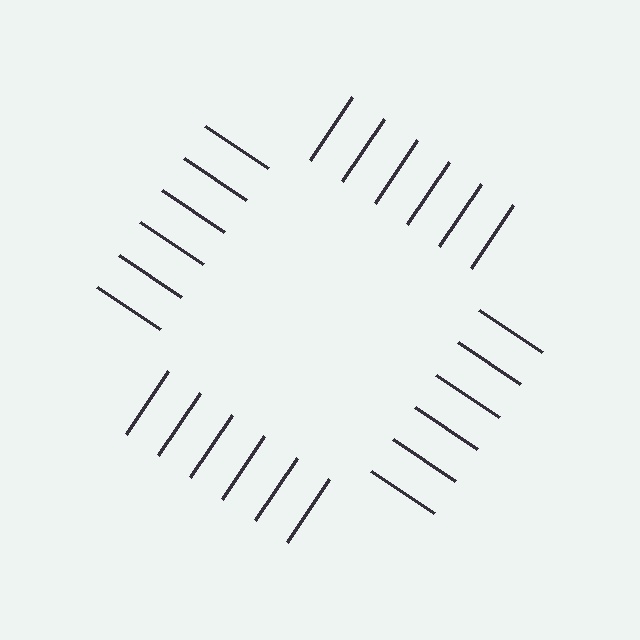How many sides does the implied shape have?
4 sides — the line-ends trace a square.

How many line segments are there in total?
24 — 6 along each of the 4 edges.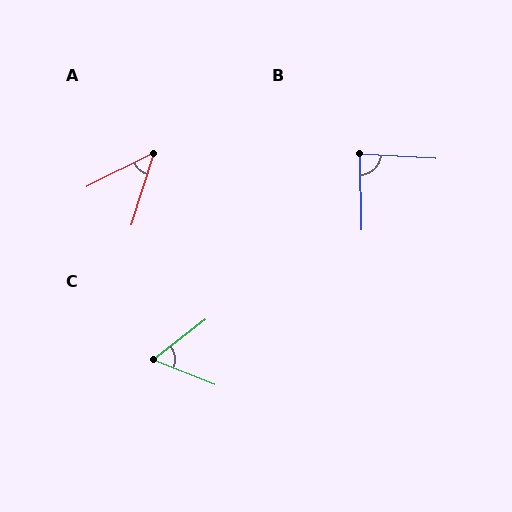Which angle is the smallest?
A, at approximately 46 degrees.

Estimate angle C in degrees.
Approximately 60 degrees.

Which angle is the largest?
B, at approximately 86 degrees.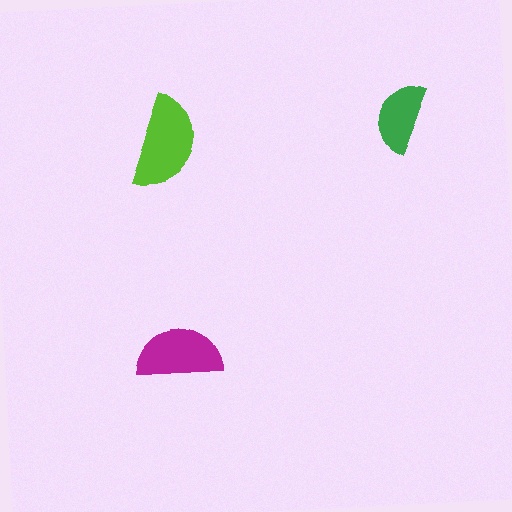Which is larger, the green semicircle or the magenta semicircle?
The magenta one.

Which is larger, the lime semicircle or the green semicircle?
The lime one.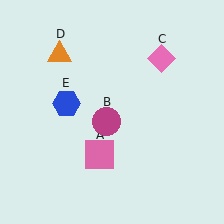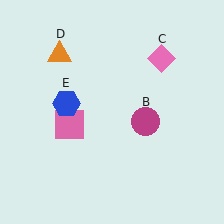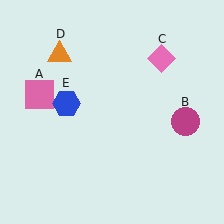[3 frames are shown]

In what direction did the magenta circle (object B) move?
The magenta circle (object B) moved right.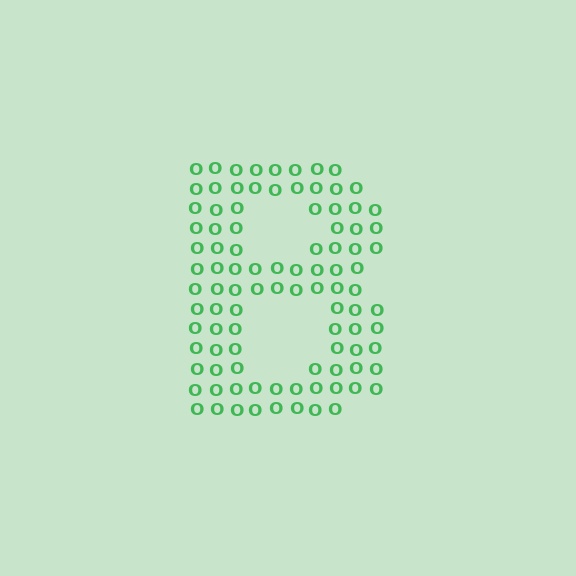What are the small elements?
The small elements are letter O's.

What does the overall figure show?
The overall figure shows the letter B.